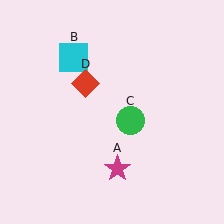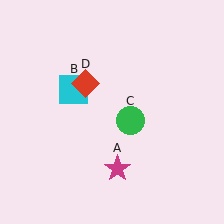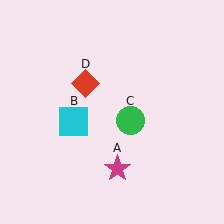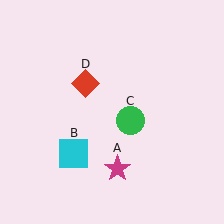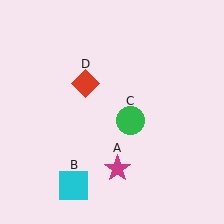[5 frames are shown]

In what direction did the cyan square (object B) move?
The cyan square (object B) moved down.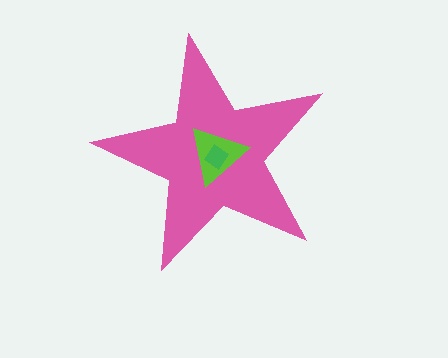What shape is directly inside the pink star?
The lime triangle.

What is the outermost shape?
The pink star.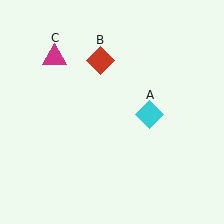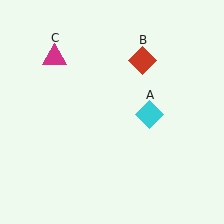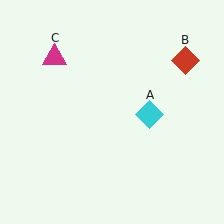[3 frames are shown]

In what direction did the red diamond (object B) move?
The red diamond (object B) moved right.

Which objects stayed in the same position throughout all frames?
Cyan diamond (object A) and magenta triangle (object C) remained stationary.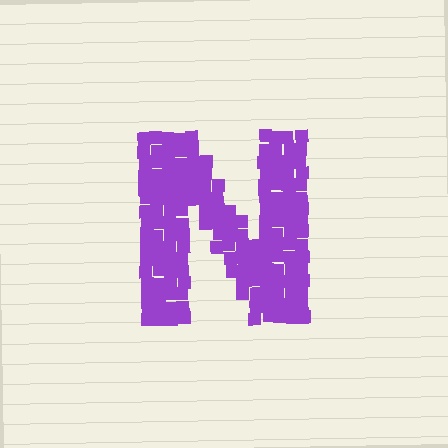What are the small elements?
The small elements are squares.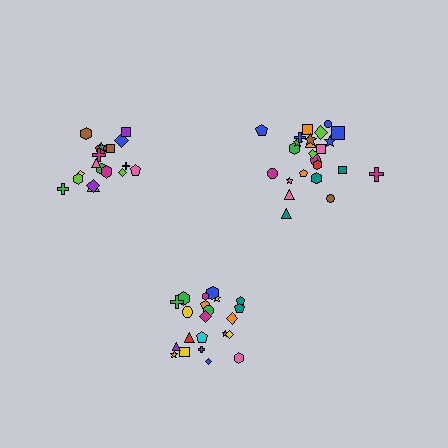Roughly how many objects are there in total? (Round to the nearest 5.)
Roughly 65 objects in total.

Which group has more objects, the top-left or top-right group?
The top-right group.